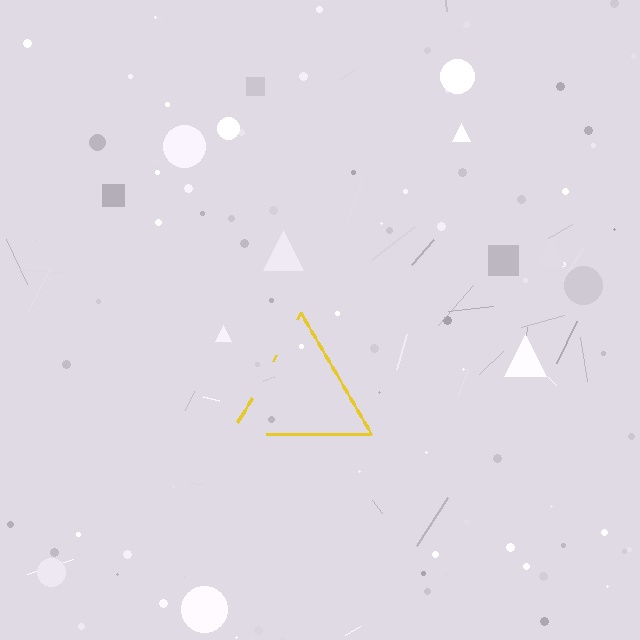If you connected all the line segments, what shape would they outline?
They would outline a triangle.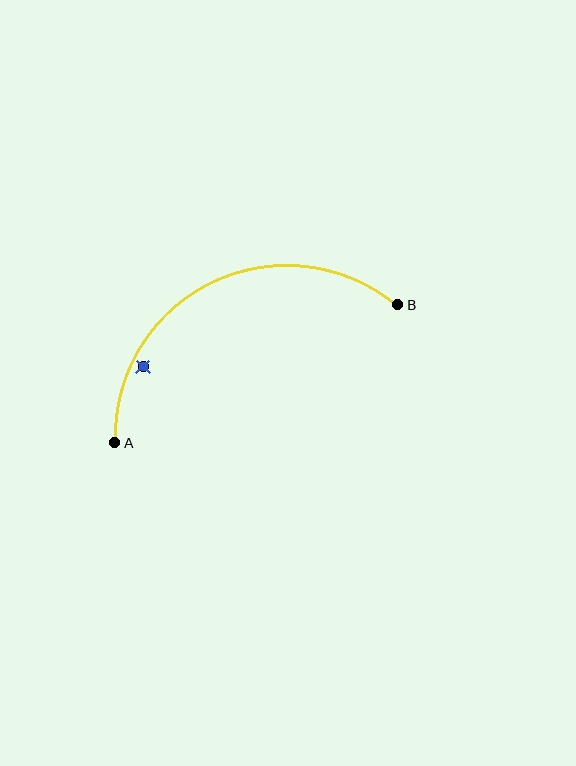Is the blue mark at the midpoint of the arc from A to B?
No — the blue mark does not lie on the arc at all. It sits slightly inside the curve.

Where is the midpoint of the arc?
The arc midpoint is the point on the curve farthest from the straight line joining A and B. It sits above that line.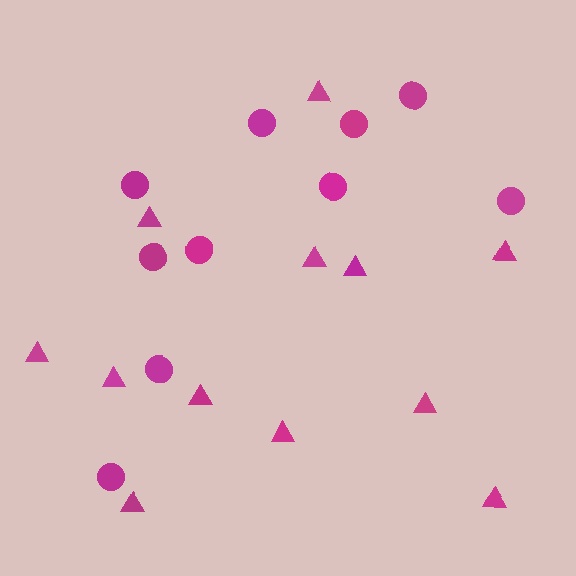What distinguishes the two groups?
There are 2 groups: one group of circles (10) and one group of triangles (12).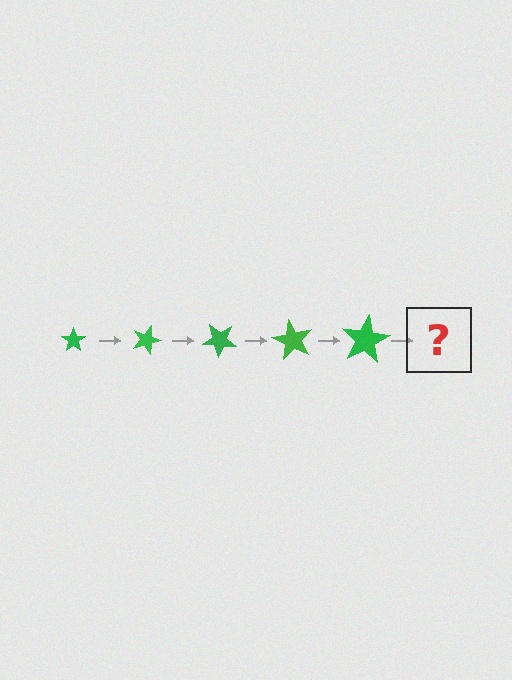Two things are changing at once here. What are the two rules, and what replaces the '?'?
The two rules are that the star grows larger each step and it rotates 20 degrees each step. The '?' should be a star, larger than the previous one and rotated 100 degrees from the start.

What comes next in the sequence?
The next element should be a star, larger than the previous one and rotated 100 degrees from the start.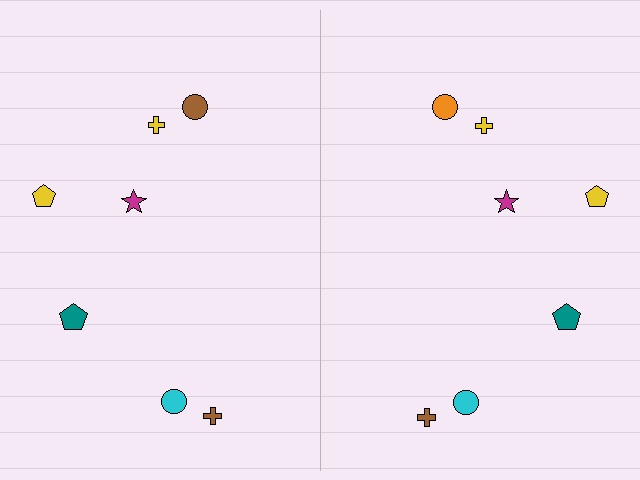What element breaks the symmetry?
The orange circle on the right side breaks the symmetry — its mirror counterpart is brown.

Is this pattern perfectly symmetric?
No, the pattern is not perfectly symmetric. The orange circle on the right side breaks the symmetry — its mirror counterpart is brown.